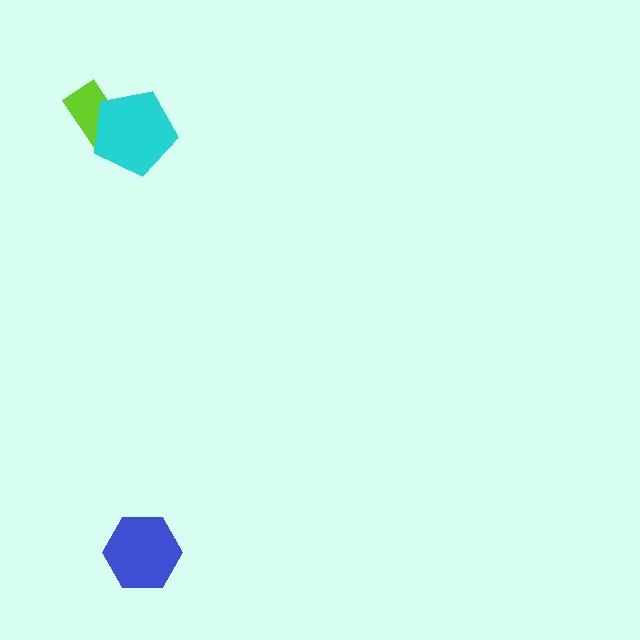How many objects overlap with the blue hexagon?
0 objects overlap with the blue hexagon.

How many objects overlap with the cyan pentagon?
1 object overlaps with the cyan pentagon.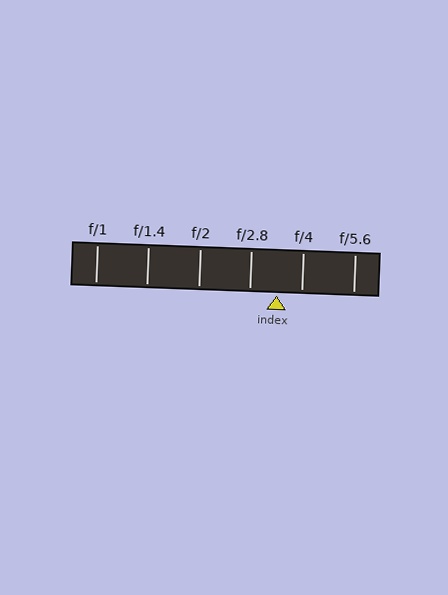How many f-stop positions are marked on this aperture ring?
There are 6 f-stop positions marked.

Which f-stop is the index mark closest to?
The index mark is closest to f/4.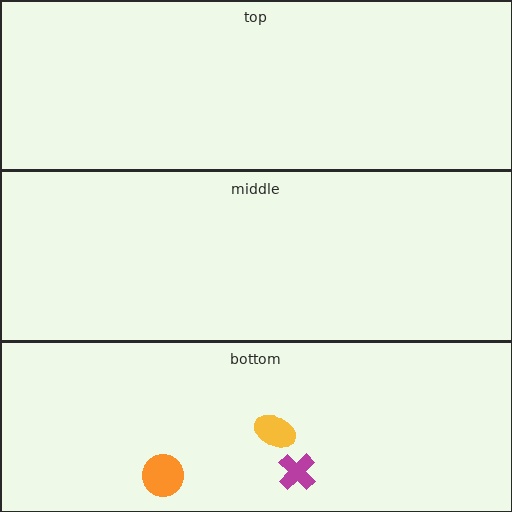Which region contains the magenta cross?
The bottom region.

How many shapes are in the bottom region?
3.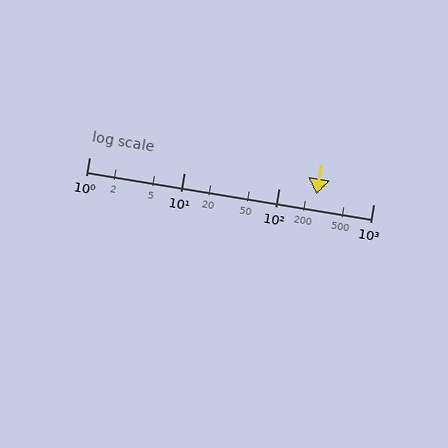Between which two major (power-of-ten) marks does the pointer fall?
The pointer is between 100 and 1000.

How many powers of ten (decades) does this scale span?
The scale spans 3 decades, from 1 to 1000.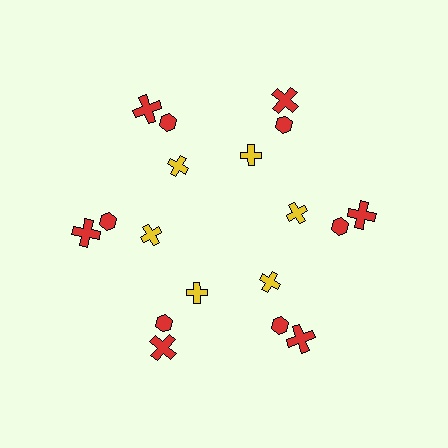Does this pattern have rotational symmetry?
Yes, this pattern has 6-fold rotational symmetry. It looks the same after rotating 60 degrees around the center.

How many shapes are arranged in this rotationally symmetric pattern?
There are 18 shapes, arranged in 6 groups of 3.